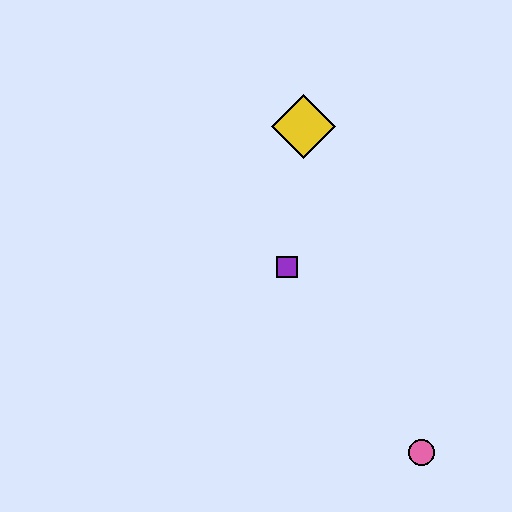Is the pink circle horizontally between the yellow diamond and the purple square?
No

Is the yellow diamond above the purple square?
Yes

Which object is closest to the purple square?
The yellow diamond is closest to the purple square.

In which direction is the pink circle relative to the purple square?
The pink circle is below the purple square.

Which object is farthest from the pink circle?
The yellow diamond is farthest from the pink circle.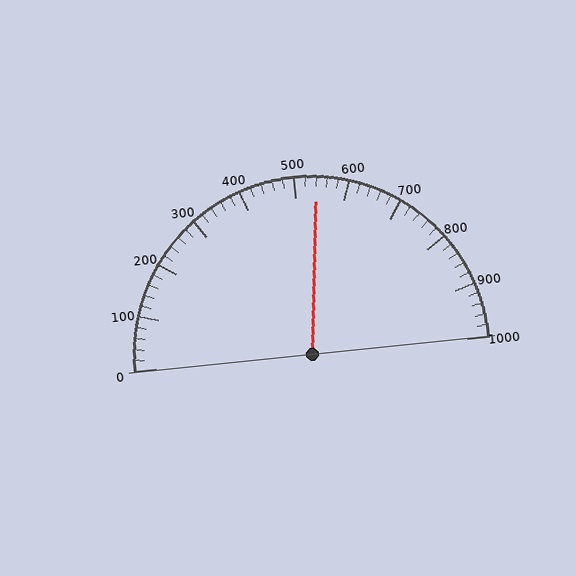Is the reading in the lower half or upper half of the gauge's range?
The reading is in the upper half of the range (0 to 1000).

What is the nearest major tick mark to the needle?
The nearest major tick mark is 500.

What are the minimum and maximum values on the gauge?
The gauge ranges from 0 to 1000.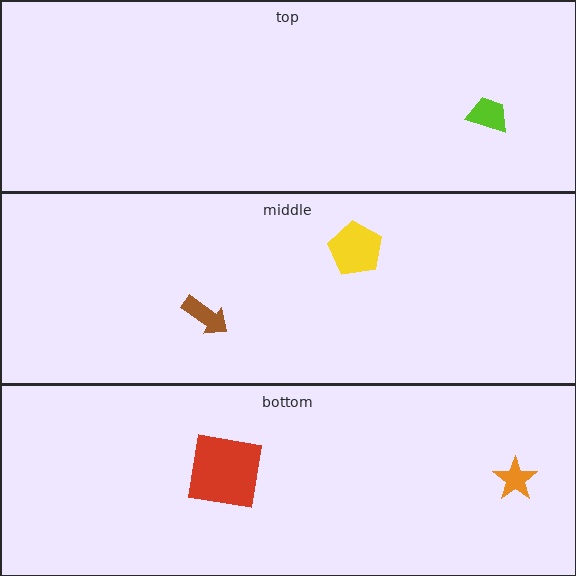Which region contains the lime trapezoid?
The top region.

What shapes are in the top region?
The lime trapezoid.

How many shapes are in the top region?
1.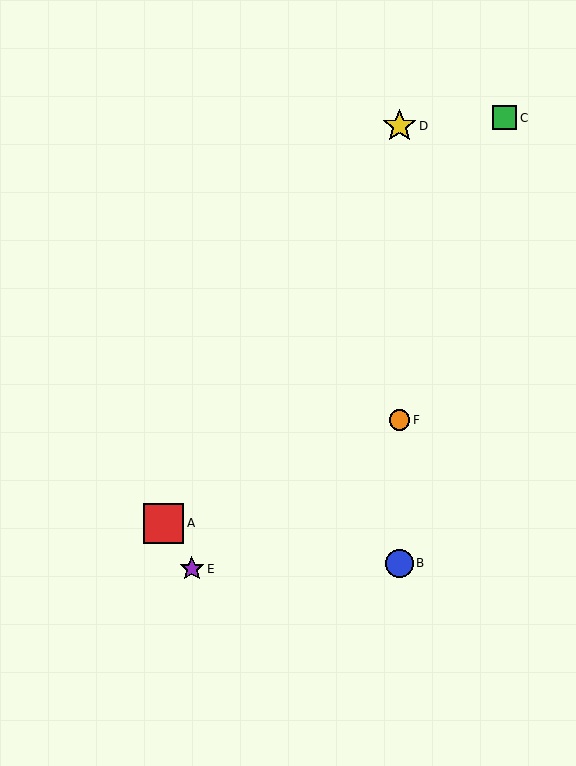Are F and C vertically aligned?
No, F is at x≈399 and C is at x≈505.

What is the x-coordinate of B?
Object B is at x≈399.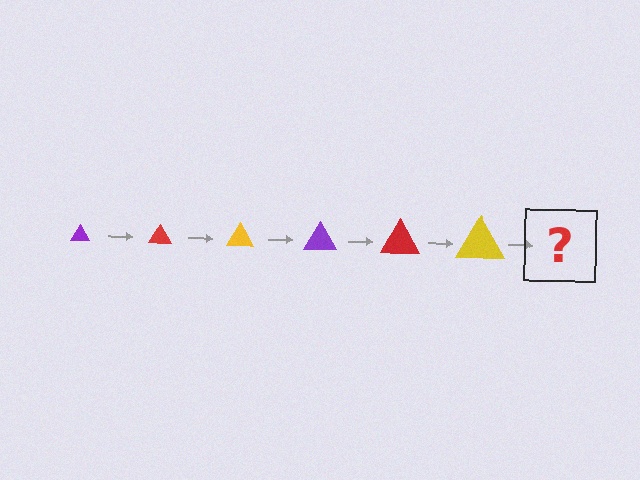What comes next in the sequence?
The next element should be a purple triangle, larger than the previous one.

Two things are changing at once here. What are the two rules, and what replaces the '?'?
The two rules are that the triangle grows larger each step and the color cycles through purple, red, and yellow. The '?' should be a purple triangle, larger than the previous one.